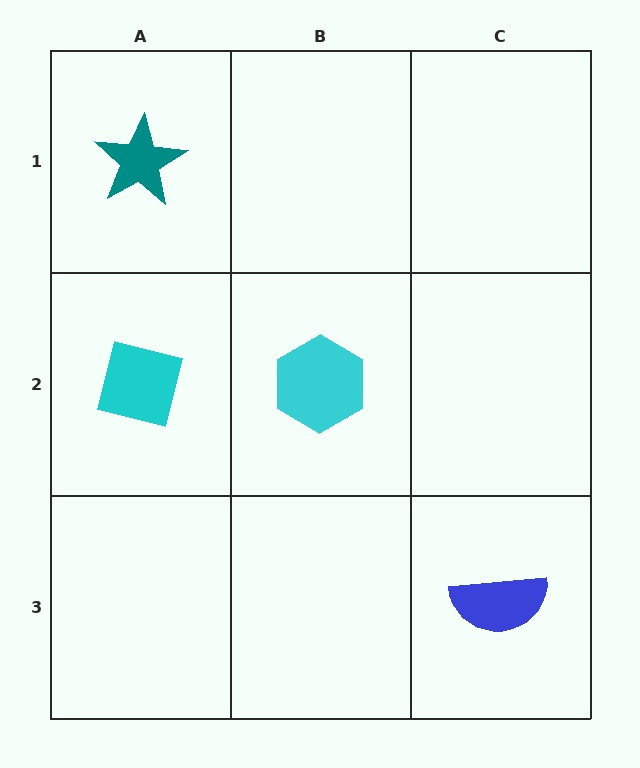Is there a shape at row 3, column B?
No, that cell is empty.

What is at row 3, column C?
A blue semicircle.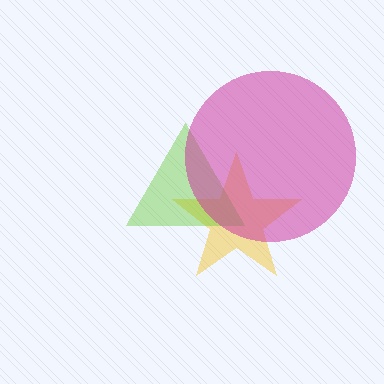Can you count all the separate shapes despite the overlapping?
Yes, there are 3 separate shapes.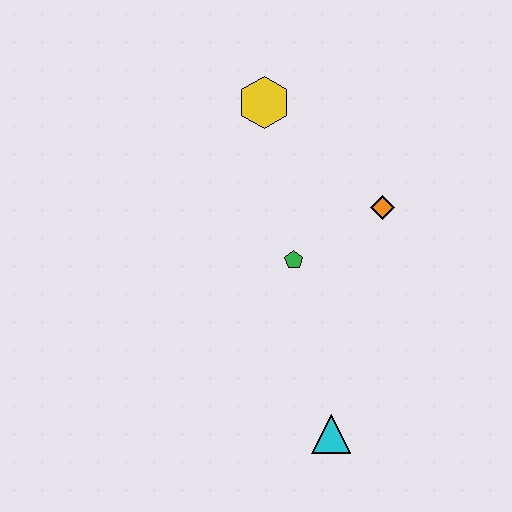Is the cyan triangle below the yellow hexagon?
Yes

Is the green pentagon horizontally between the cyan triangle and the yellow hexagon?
Yes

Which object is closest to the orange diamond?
The green pentagon is closest to the orange diamond.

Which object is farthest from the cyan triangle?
The yellow hexagon is farthest from the cyan triangle.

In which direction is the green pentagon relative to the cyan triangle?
The green pentagon is above the cyan triangle.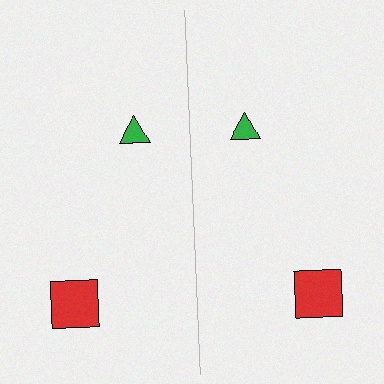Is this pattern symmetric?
Yes, this pattern has bilateral (reflection) symmetry.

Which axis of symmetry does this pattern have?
The pattern has a vertical axis of symmetry running through the center of the image.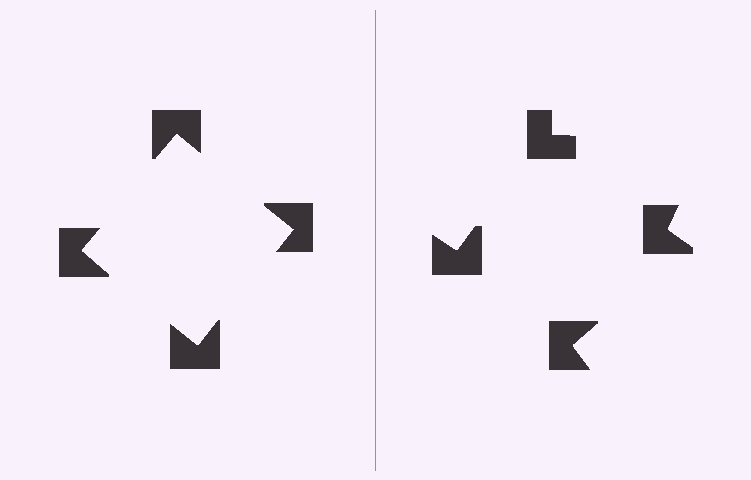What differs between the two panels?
The notched squares are positioned identically on both sides; only the wedge orientations differ. On the left they align to a square; on the right they are misaligned.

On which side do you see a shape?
An illusory square appears on the left side. On the right side the wedge cuts are rotated, so no coherent shape forms.